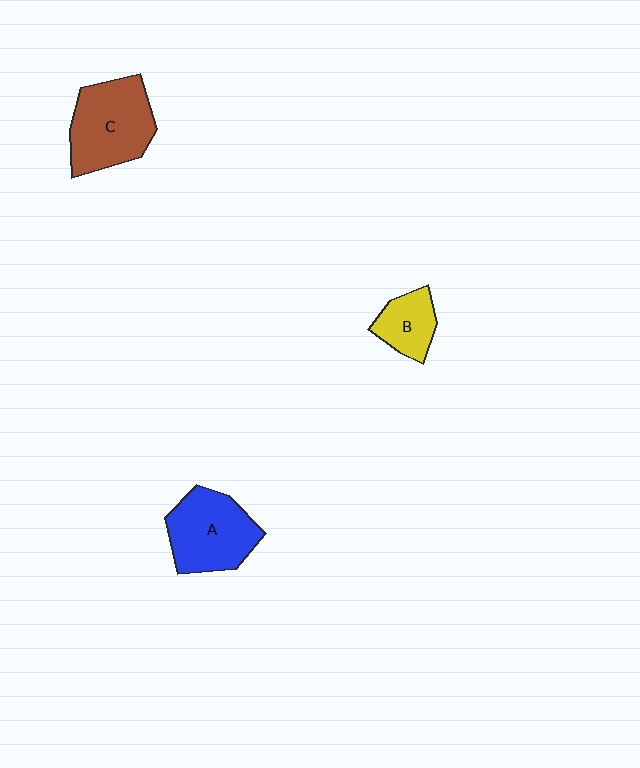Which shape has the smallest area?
Shape B (yellow).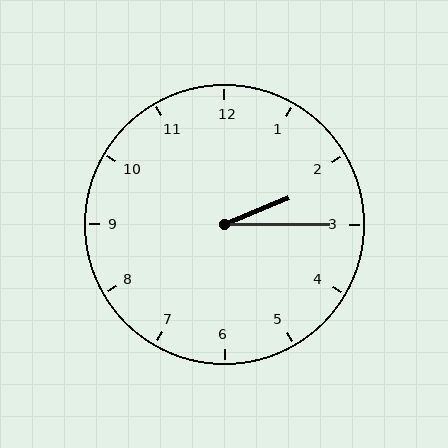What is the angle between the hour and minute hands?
Approximately 22 degrees.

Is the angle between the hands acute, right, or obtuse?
It is acute.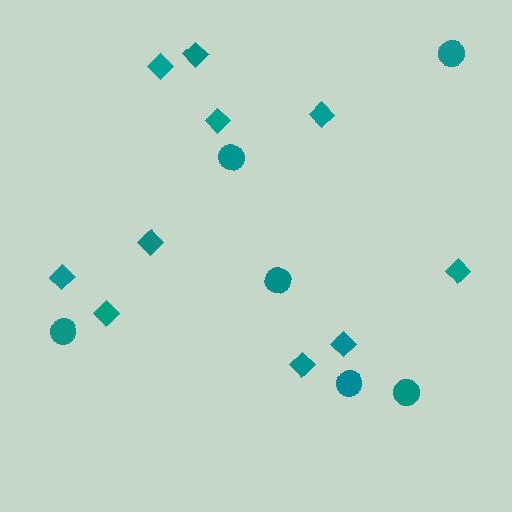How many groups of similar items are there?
There are 2 groups: one group of circles (6) and one group of diamonds (10).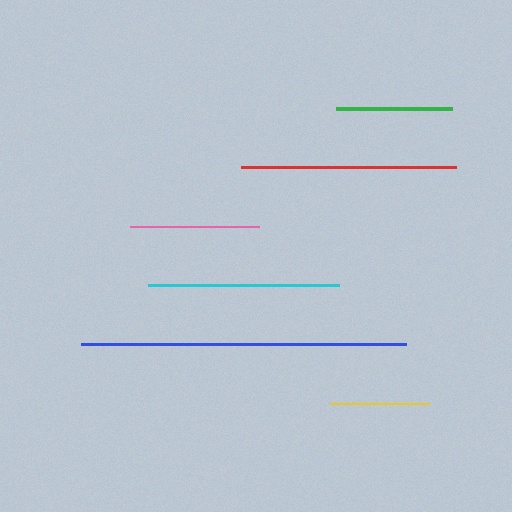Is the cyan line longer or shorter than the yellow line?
The cyan line is longer than the yellow line.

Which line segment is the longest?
The blue line is the longest at approximately 325 pixels.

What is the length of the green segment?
The green segment is approximately 115 pixels long.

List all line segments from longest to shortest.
From longest to shortest: blue, red, cyan, pink, green, yellow.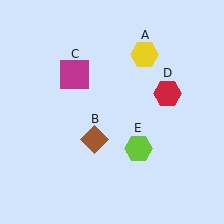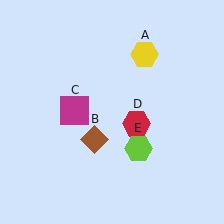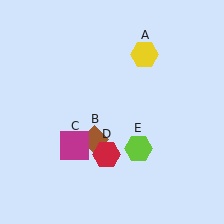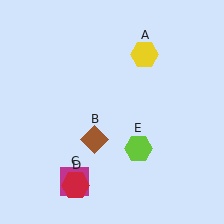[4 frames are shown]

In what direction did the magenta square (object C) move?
The magenta square (object C) moved down.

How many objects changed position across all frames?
2 objects changed position: magenta square (object C), red hexagon (object D).